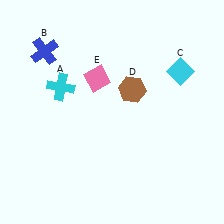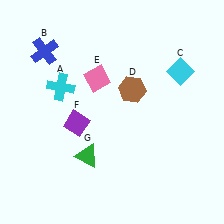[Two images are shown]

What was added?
A purple diamond (F), a green triangle (G) were added in Image 2.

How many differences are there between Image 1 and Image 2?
There are 2 differences between the two images.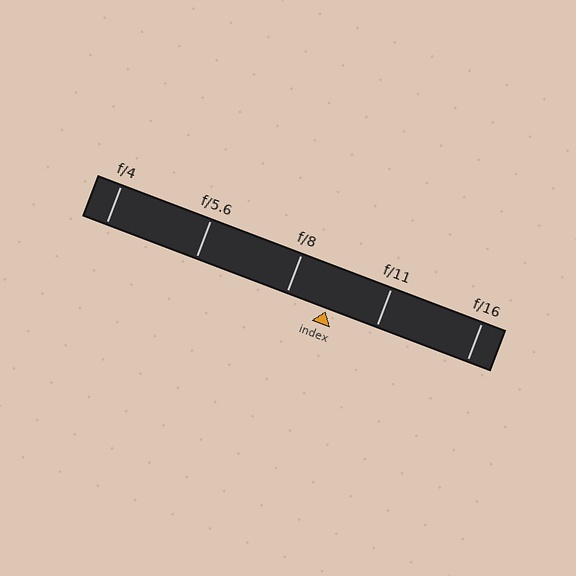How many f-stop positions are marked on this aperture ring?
There are 5 f-stop positions marked.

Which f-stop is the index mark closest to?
The index mark is closest to f/8.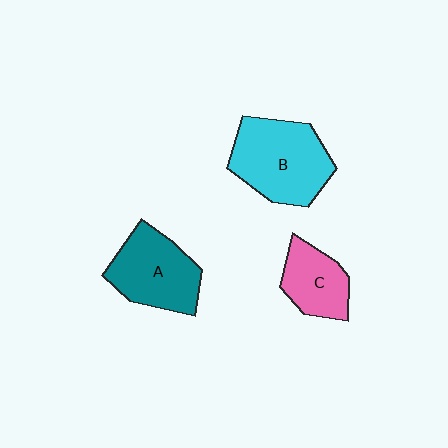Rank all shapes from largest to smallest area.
From largest to smallest: B (cyan), A (teal), C (pink).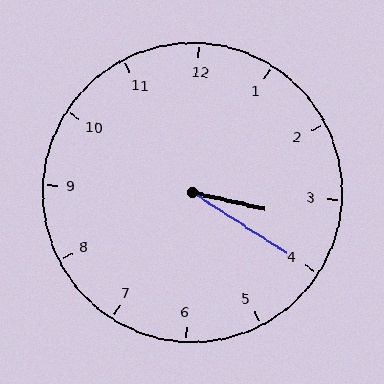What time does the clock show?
3:20.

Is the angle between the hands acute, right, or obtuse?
It is acute.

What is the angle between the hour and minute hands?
Approximately 20 degrees.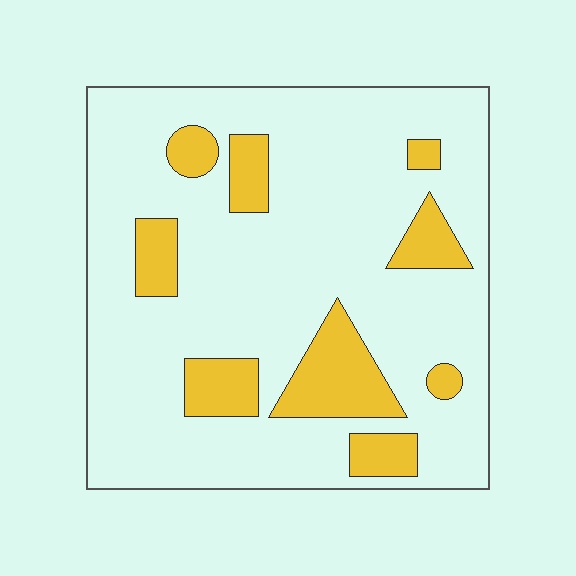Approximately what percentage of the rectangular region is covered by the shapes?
Approximately 20%.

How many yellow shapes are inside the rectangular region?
9.